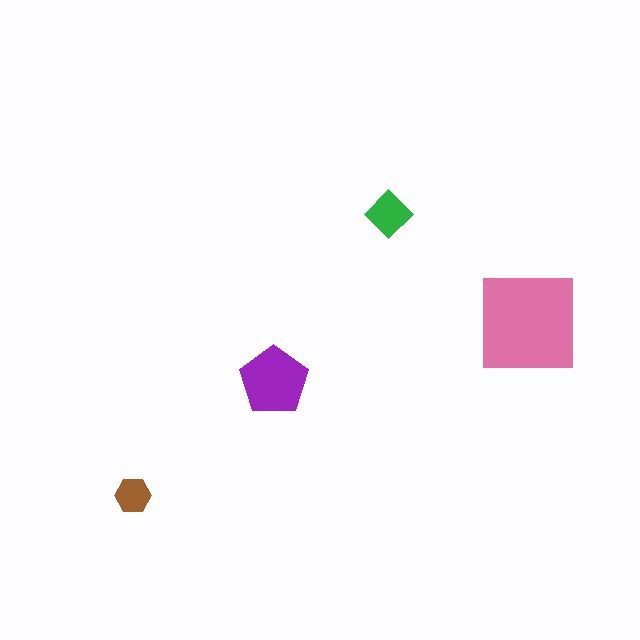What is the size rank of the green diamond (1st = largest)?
3rd.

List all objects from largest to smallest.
The pink square, the purple pentagon, the green diamond, the brown hexagon.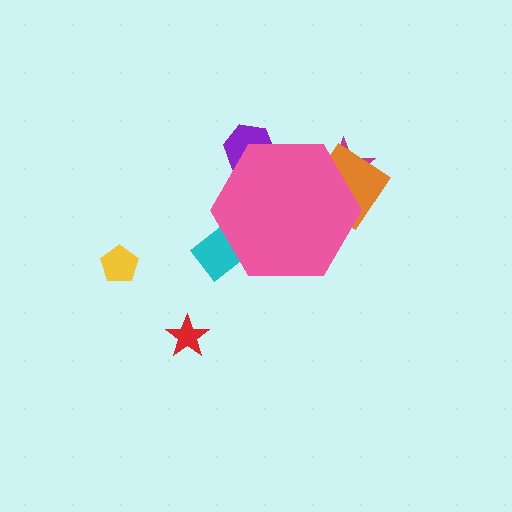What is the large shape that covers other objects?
A pink hexagon.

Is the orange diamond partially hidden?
Yes, the orange diamond is partially hidden behind the pink hexagon.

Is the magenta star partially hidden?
Yes, the magenta star is partially hidden behind the pink hexagon.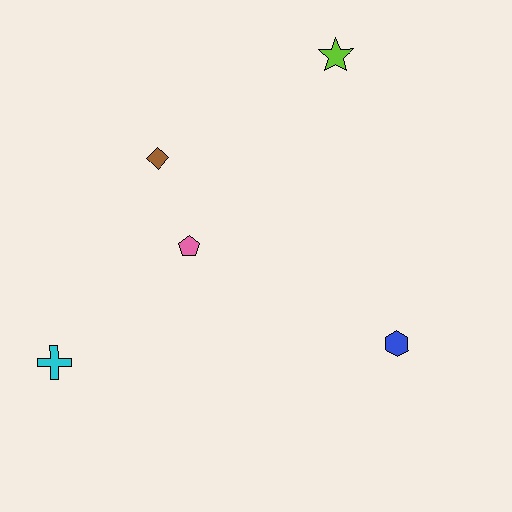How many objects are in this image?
There are 5 objects.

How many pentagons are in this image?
There is 1 pentagon.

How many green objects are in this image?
There are no green objects.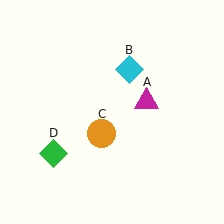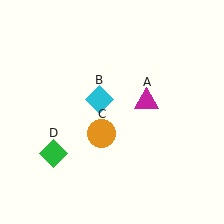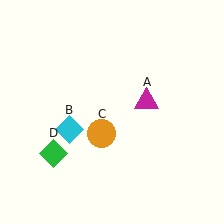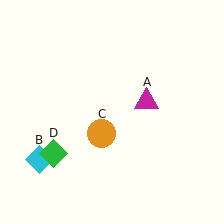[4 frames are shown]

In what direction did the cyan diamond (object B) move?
The cyan diamond (object B) moved down and to the left.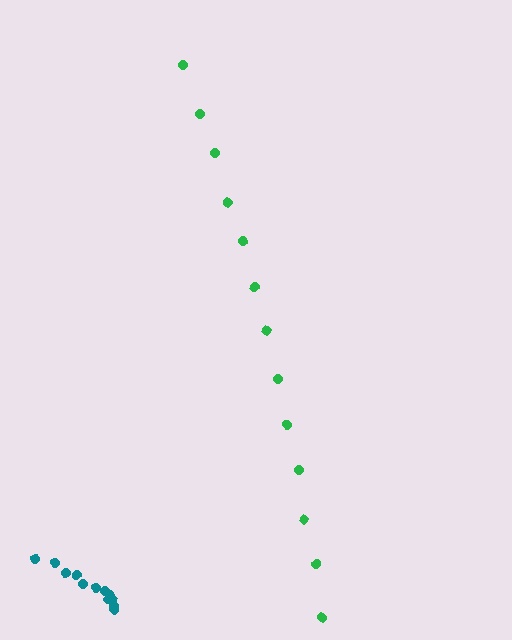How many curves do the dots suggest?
There are 2 distinct paths.